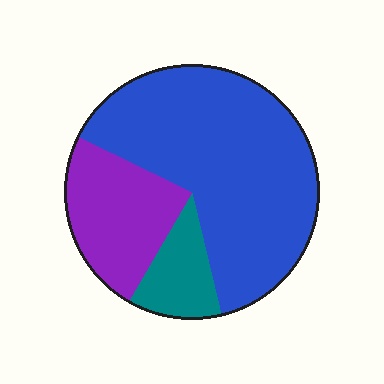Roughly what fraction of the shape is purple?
Purple covers 24% of the shape.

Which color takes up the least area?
Teal, at roughly 10%.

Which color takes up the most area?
Blue, at roughly 65%.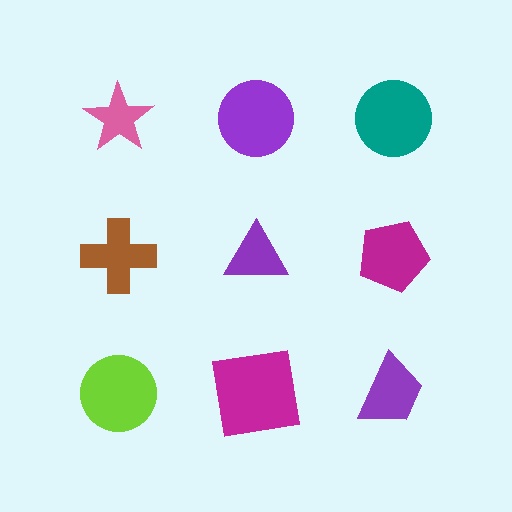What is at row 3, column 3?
A purple trapezoid.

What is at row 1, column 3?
A teal circle.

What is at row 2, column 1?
A brown cross.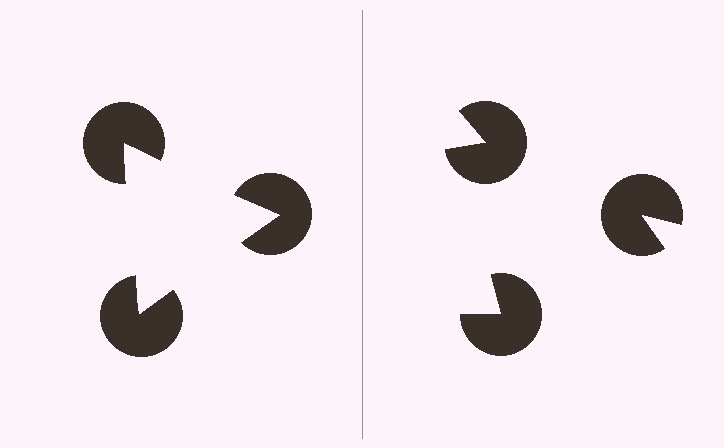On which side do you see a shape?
An illusory triangle appears on the left side. On the right side the wedge cuts are rotated, so no coherent shape forms.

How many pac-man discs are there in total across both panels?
6 — 3 on each side.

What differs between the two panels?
The pac-man discs are positioned identically on both sides; only the wedge orientations differ. On the left they align to a triangle; on the right they are misaligned.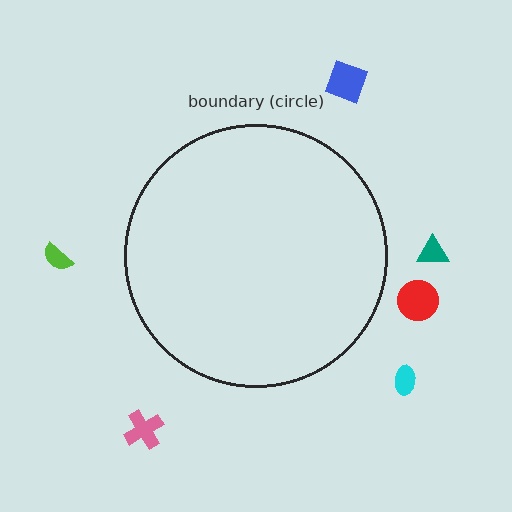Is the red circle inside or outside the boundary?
Outside.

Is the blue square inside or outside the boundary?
Outside.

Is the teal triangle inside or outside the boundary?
Outside.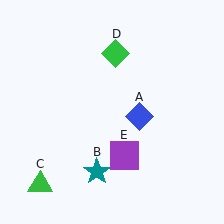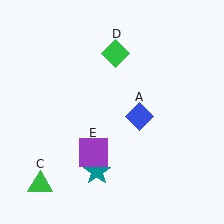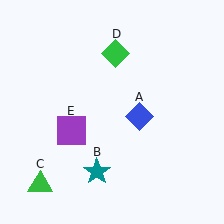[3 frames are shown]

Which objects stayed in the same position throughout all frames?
Blue diamond (object A) and teal star (object B) and green triangle (object C) and green diamond (object D) remained stationary.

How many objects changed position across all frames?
1 object changed position: purple square (object E).